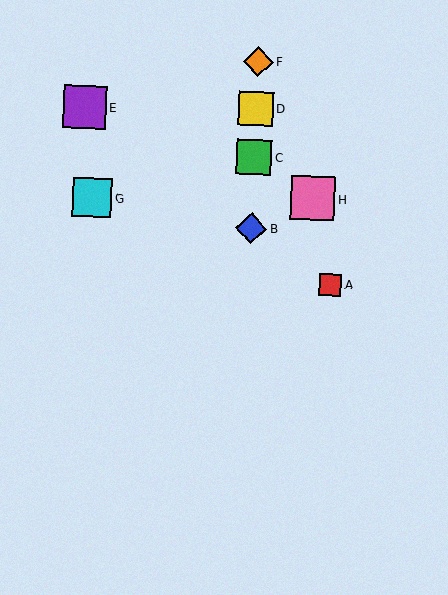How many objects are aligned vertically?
4 objects (B, C, D, F) are aligned vertically.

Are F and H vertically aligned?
No, F is at x≈258 and H is at x≈313.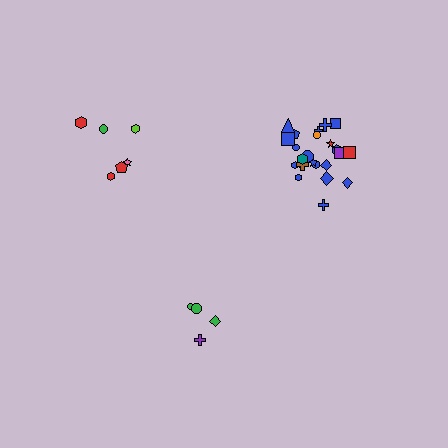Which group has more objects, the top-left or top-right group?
The top-right group.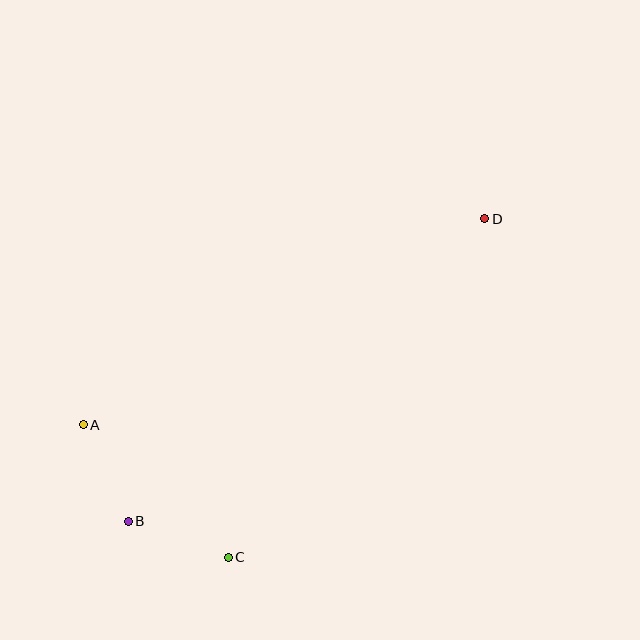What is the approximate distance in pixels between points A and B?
The distance between A and B is approximately 107 pixels.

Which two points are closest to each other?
Points B and C are closest to each other.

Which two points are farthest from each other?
Points B and D are farthest from each other.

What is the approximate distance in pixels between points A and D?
The distance between A and D is approximately 451 pixels.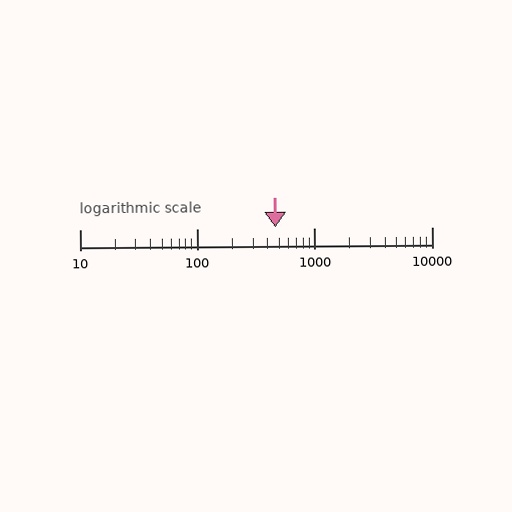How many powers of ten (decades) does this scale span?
The scale spans 3 decades, from 10 to 10000.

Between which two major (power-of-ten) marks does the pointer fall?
The pointer is between 100 and 1000.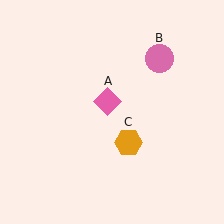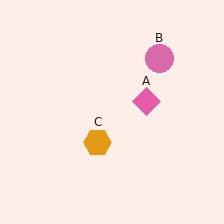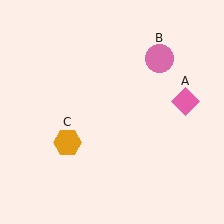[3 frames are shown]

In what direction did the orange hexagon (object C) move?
The orange hexagon (object C) moved left.